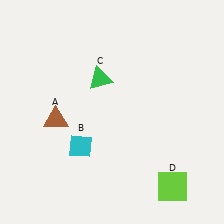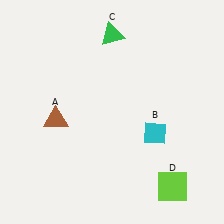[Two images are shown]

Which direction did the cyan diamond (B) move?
The cyan diamond (B) moved right.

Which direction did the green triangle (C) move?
The green triangle (C) moved up.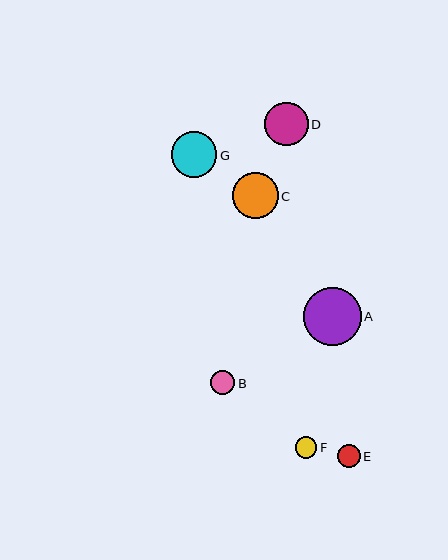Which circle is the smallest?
Circle F is the smallest with a size of approximately 22 pixels.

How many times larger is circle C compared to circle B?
Circle C is approximately 1.9 times the size of circle B.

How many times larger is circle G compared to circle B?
Circle G is approximately 1.9 times the size of circle B.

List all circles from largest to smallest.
From largest to smallest: A, C, G, D, B, E, F.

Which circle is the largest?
Circle A is the largest with a size of approximately 58 pixels.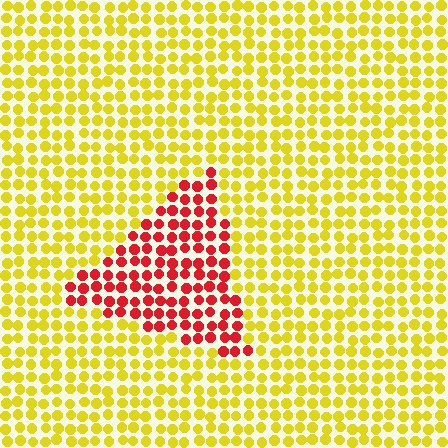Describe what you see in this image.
The image is filled with small yellow elements in a uniform arrangement. A triangle-shaped region is visible where the elements are tinted to a slightly different hue, forming a subtle color boundary.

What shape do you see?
I see a triangle.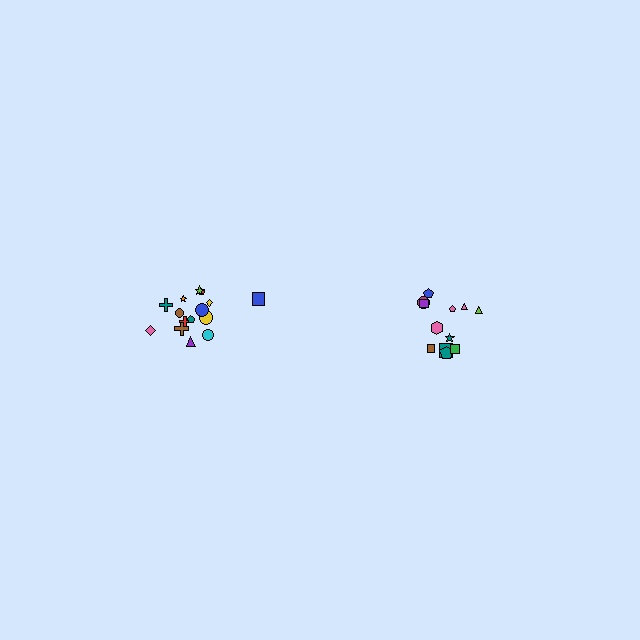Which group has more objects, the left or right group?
The left group.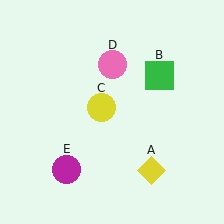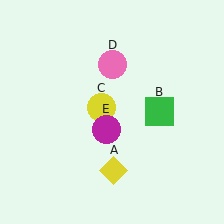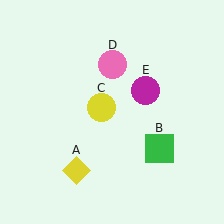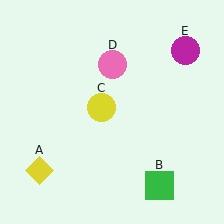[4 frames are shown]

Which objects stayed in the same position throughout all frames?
Yellow circle (object C) and pink circle (object D) remained stationary.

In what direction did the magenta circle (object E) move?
The magenta circle (object E) moved up and to the right.